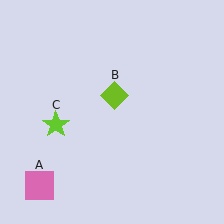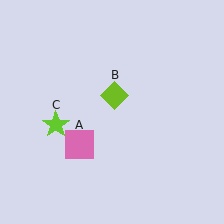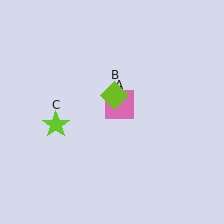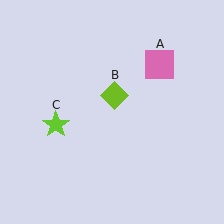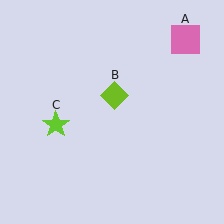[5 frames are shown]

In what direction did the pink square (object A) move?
The pink square (object A) moved up and to the right.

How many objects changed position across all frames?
1 object changed position: pink square (object A).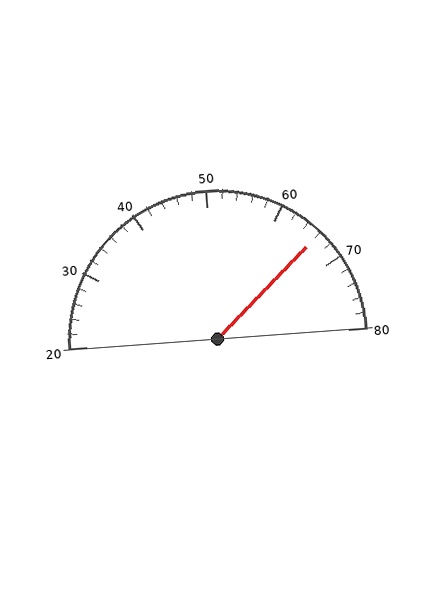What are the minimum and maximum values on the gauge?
The gauge ranges from 20 to 80.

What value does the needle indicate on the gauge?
The needle indicates approximately 66.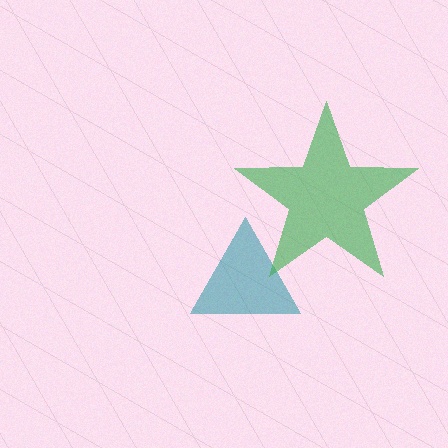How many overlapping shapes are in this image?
There are 2 overlapping shapes in the image.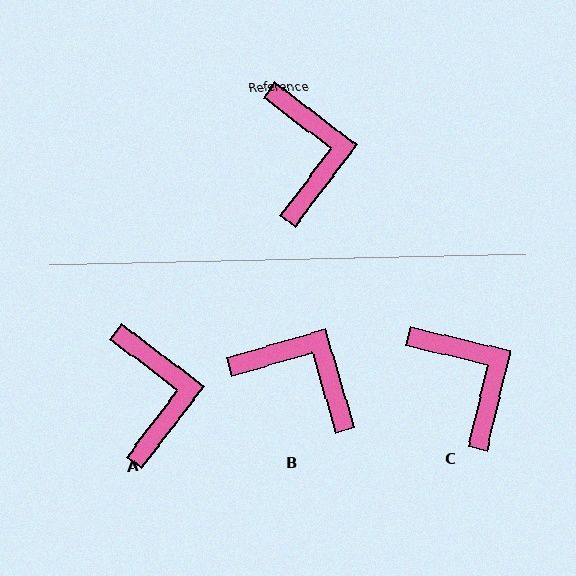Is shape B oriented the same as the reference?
No, it is off by about 54 degrees.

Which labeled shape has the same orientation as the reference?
A.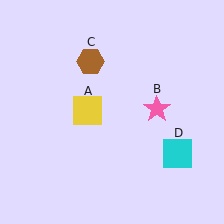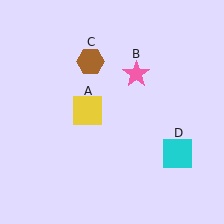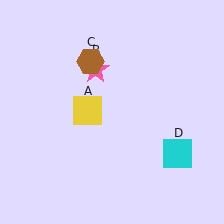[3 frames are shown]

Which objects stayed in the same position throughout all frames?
Yellow square (object A) and brown hexagon (object C) and cyan square (object D) remained stationary.